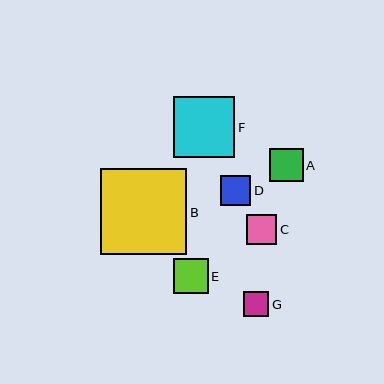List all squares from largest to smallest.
From largest to smallest: B, F, E, A, C, D, G.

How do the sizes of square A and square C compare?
Square A and square C are approximately the same size.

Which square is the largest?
Square B is the largest with a size of approximately 86 pixels.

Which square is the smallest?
Square G is the smallest with a size of approximately 25 pixels.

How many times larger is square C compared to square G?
Square C is approximately 1.2 times the size of square G.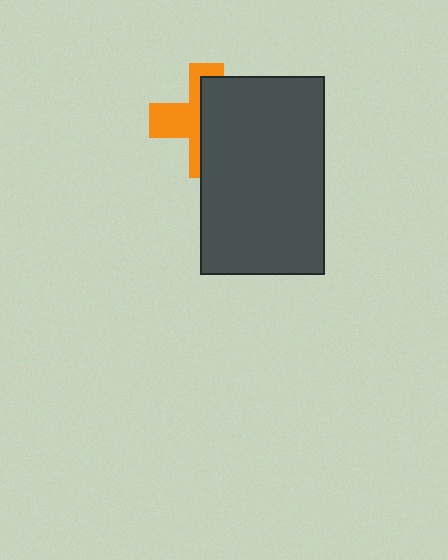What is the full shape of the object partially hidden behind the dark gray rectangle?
The partially hidden object is an orange cross.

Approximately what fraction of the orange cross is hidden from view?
Roughly 58% of the orange cross is hidden behind the dark gray rectangle.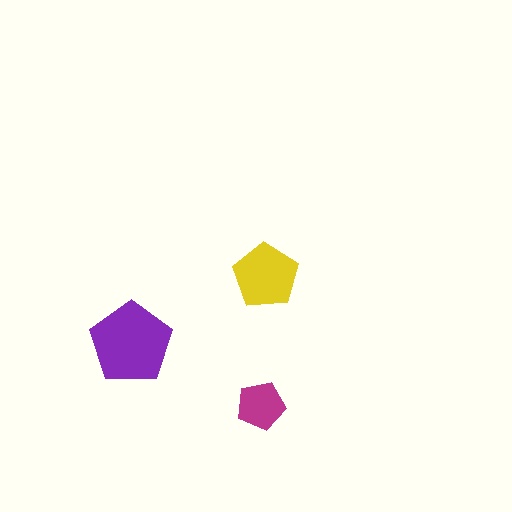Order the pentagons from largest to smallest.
the purple one, the yellow one, the magenta one.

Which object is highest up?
The yellow pentagon is topmost.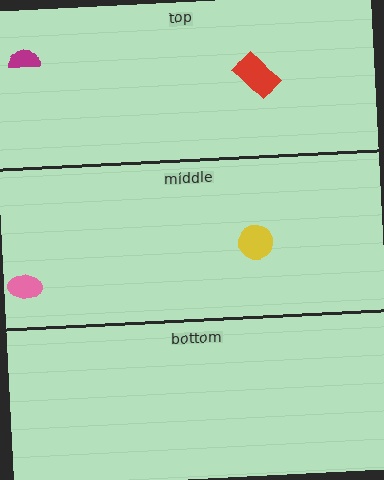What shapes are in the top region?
The red rectangle, the magenta semicircle.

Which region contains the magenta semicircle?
The top region.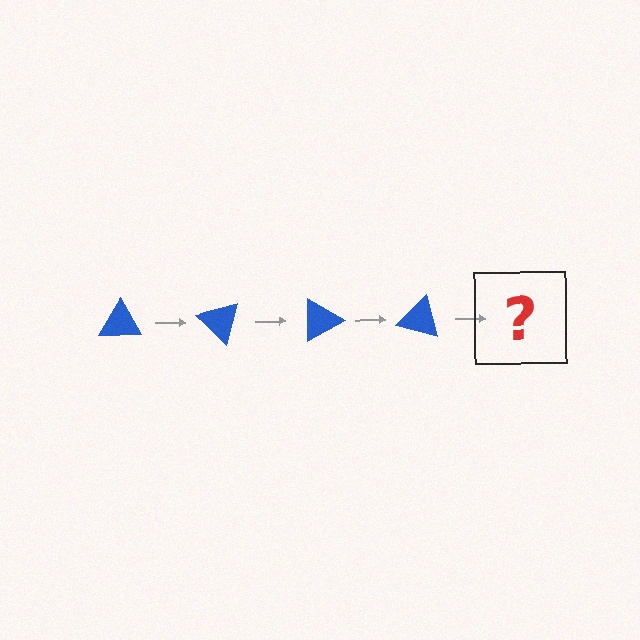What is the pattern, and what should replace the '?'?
The pattern is that the triangle rotates 45 degrees each step. The '?' should be a blue triangle rotated 180 degrees.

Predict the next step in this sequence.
The next step is a blue triangle rotated 180 degrees.